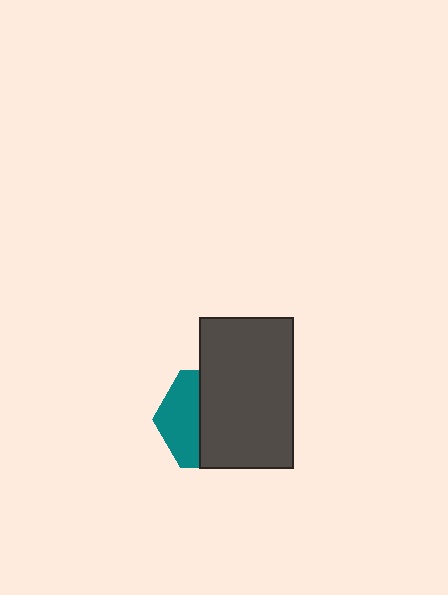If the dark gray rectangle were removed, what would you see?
You would see the complete teal hexagon.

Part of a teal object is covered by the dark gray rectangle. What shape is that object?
It is a hexagon.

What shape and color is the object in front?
The object in front is a dark gray rectangle.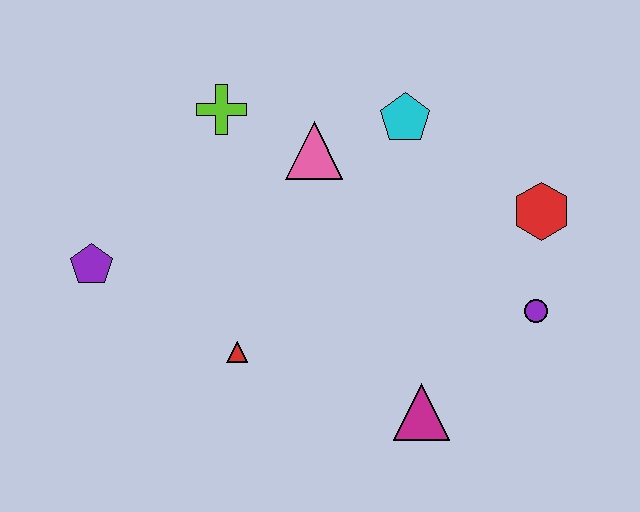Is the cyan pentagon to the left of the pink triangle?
No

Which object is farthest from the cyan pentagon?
The purple pentagon is farthest from the cyan pentagon.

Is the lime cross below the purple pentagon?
No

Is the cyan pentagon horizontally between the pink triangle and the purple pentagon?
No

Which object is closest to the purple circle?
The red hexagon is closest to the purple circle.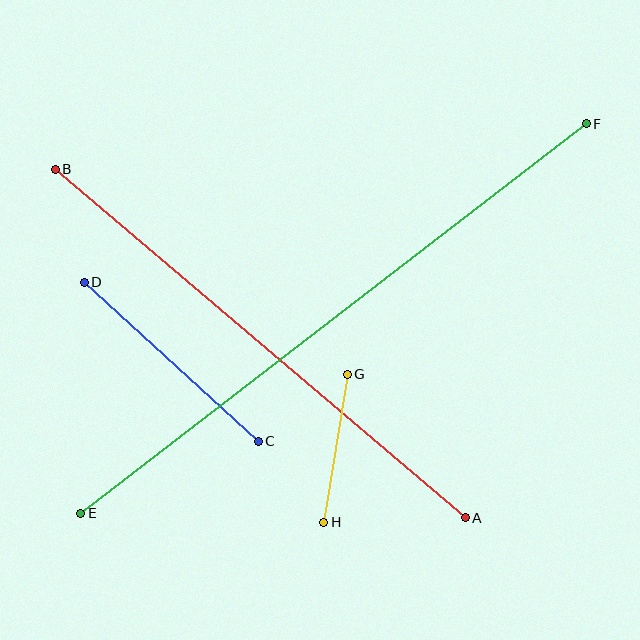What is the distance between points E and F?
The distance is approximately 638 pixels.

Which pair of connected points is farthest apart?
Points E and F are farthest apart.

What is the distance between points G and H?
The distance is approximately 150 pixels.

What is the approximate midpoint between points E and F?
The midpoint is at approximately (333, 318) pixels.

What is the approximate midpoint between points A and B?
The midpoint is at approximately (260, 343) pixels.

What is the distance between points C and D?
The distance is approximately 235 pixels.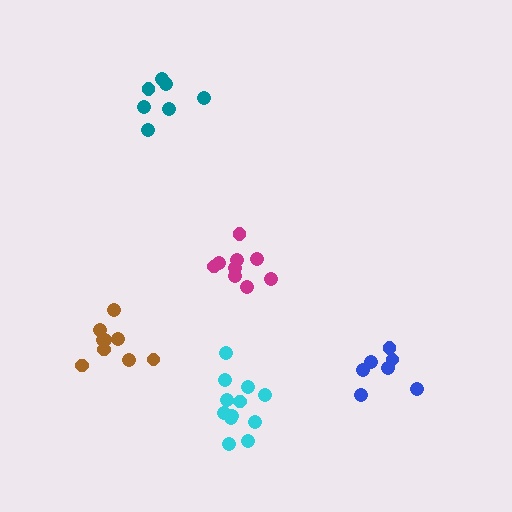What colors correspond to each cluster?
The clusters are colored: magenta, teal, blue, cyan, brown.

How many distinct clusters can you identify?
There are 5 distinct clusters.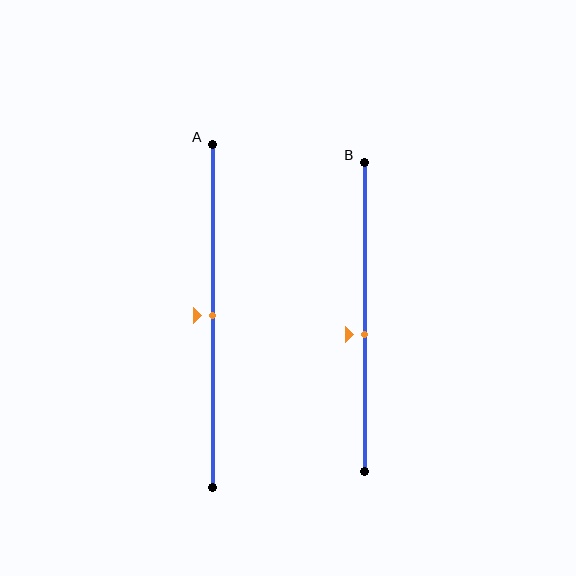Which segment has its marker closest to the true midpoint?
Segment A has its marker closest to the true midpoint.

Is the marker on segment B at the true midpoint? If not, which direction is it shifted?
No, the marker on segment B is shifted downward by about 6% of the segment length.